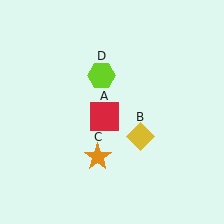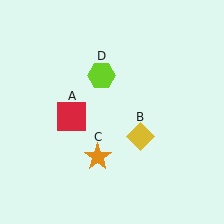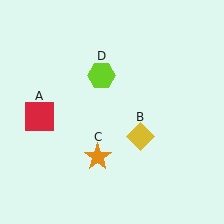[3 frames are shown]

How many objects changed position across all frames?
1 object changed position: red square (object A).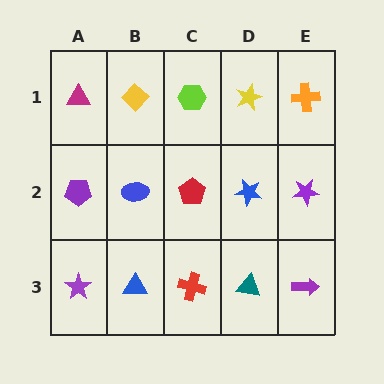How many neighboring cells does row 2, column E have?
3.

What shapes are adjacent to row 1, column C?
A red pentagon (row 2, column C), a yellow diamond (row 1, column B), a yellow star (row 1, column D).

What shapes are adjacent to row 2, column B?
A yellow diamond (row 1, column B), a blue triangle (row 3, column B), a purple pentagon (row 2, column A), a red pentagon (row 2, column C).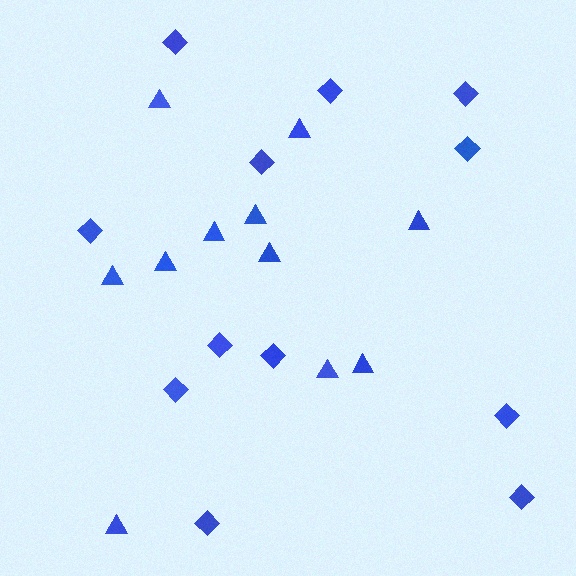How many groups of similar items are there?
There are 2 groups: one group of diamonds (12) and one group of triangles (11).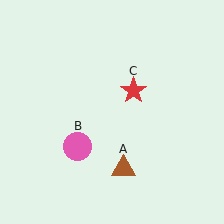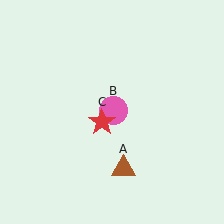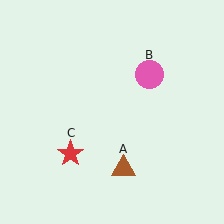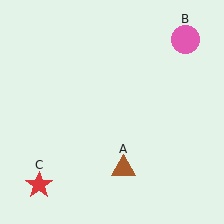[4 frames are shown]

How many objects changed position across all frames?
2 objects changed position: pink circle (object B), red star (object C).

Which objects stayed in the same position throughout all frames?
Brown triangle (object A) remained stationary.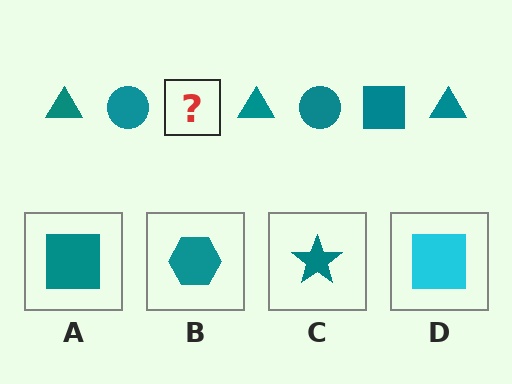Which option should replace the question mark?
Option A.